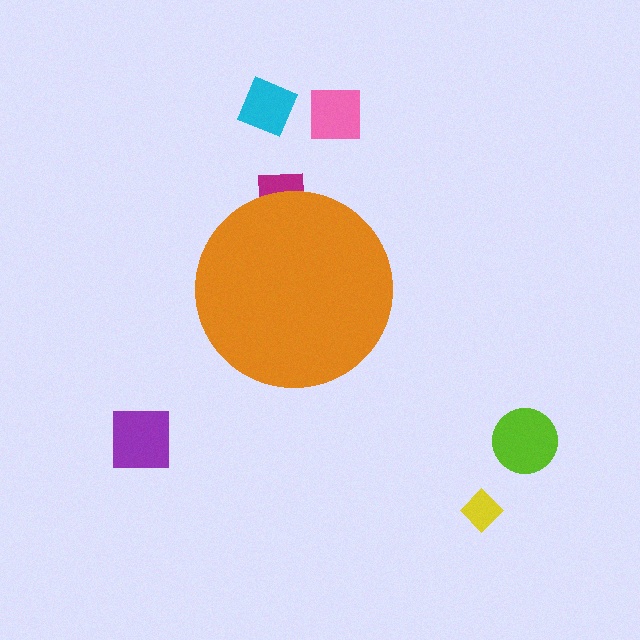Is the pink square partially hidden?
No, the pink square is fully visible.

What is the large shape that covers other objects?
An orange circle.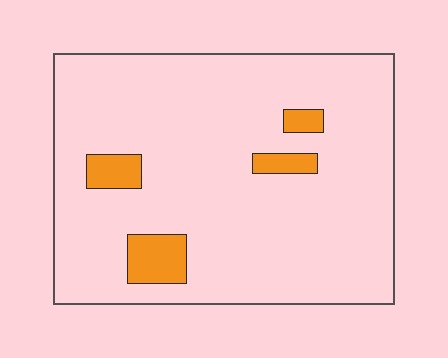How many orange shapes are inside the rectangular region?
4.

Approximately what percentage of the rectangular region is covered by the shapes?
Approximately 10%.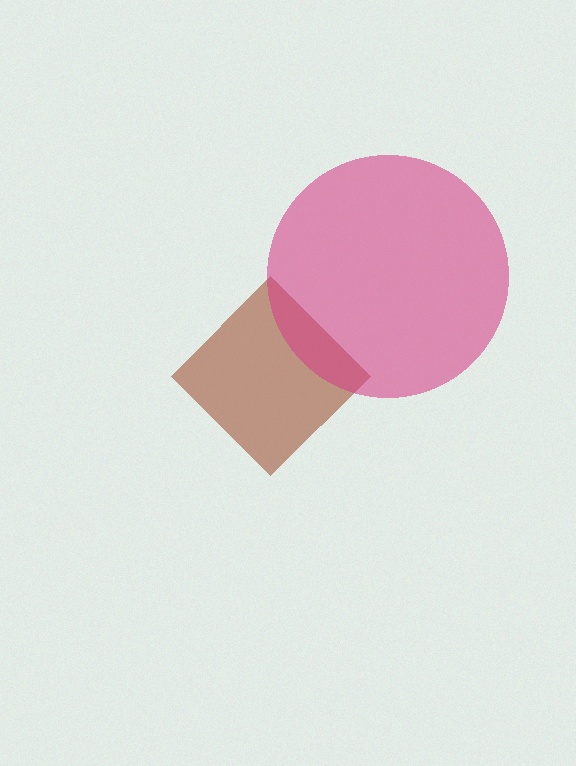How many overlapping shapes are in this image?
There are 2 overlapping shapes in the image.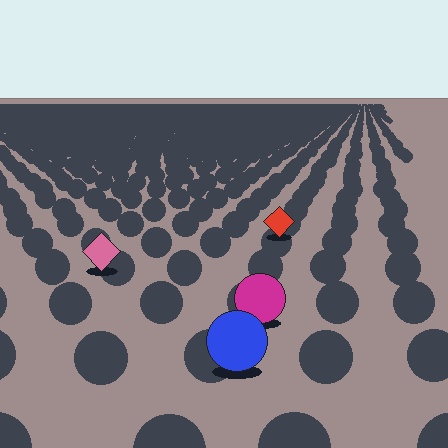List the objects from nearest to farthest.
From nearest to farthest: the blue circle, the magenta circle, the pink diamond, the red diamond.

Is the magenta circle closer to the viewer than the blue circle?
No. The blue circle is closer — you can tell from the texture gradient: the ground texture is coarser near it.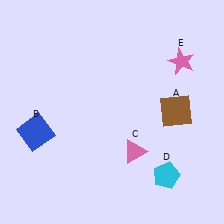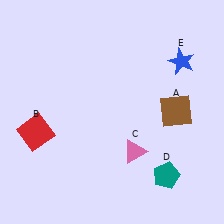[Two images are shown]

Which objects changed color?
B changed from blue to red. D changed from cyan to teal. E changed from pink to blue.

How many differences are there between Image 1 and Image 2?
There are 3 differences between the two images.